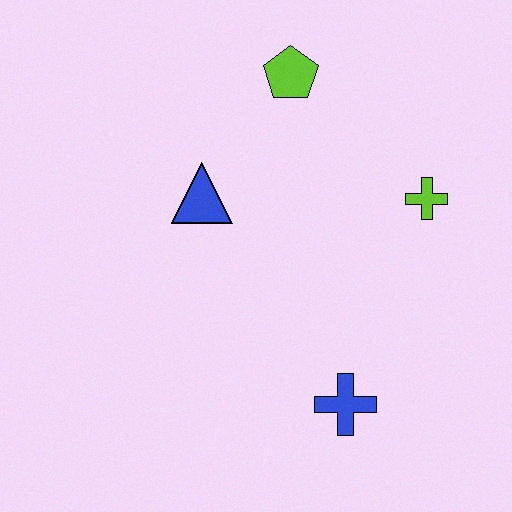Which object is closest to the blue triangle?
The lime pentagon is closest to the blue triangle.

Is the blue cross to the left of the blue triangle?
No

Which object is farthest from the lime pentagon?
The blue cross is farthest from the lime pentagon.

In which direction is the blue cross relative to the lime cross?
The blue cross is below the lime cross.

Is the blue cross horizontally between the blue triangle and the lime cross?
Yes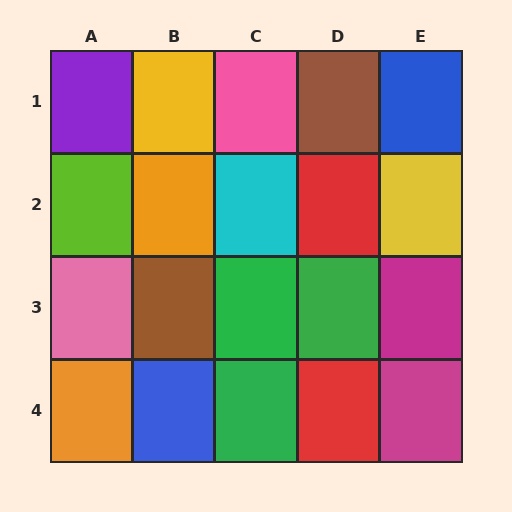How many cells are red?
2 cells are red.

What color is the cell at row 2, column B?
Orange.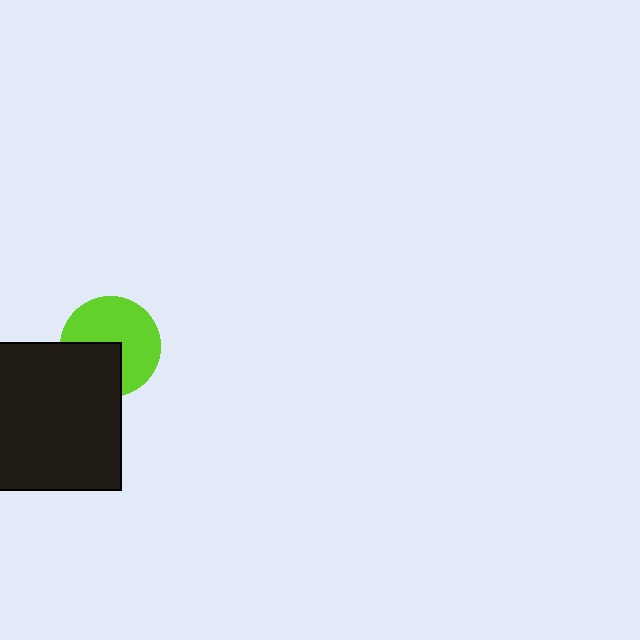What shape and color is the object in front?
The object in front is a black rectangle.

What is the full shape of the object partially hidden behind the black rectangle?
The partially hidden object is a lime circle.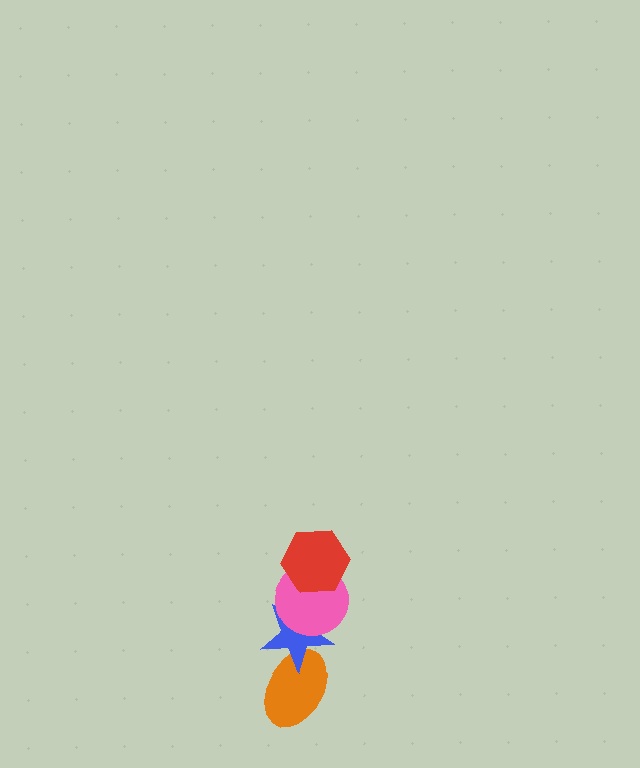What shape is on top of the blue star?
The pink circle is on top of the blue star.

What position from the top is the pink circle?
The pink circle is 2nd from the top.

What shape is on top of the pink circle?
The red hexagon is on top of the pink circle.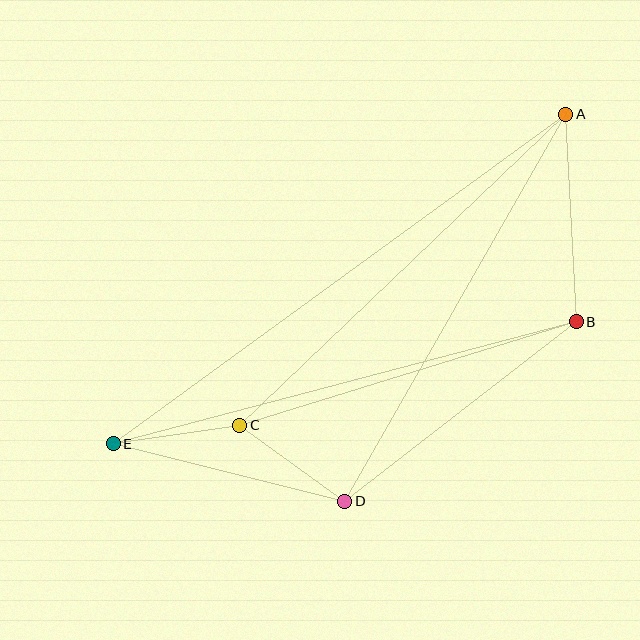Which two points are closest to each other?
Points C and E are closest to each other.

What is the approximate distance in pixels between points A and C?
The distance between A and C is approximately 451 pixels.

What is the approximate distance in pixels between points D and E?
The distance between D and E is approximately 238 pixels.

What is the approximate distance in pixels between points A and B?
The distance between A and B is approximately 208 pixels.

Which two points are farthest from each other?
Points A and E are farthest from each other.